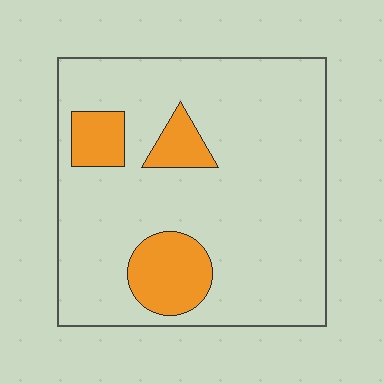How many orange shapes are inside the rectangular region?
3.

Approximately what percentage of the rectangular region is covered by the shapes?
Approximately 15%.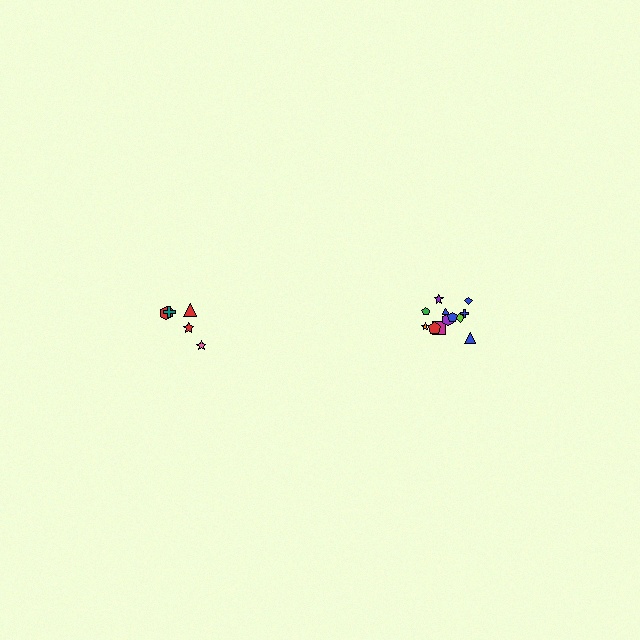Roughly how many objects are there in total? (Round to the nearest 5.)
Roughly 15 objects in total.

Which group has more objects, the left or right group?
The right group.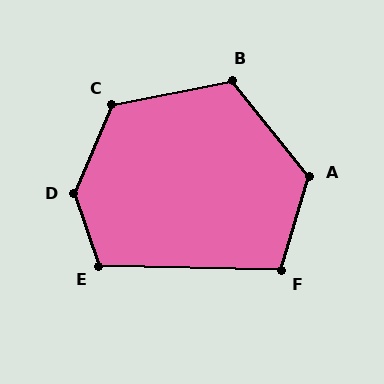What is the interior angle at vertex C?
Approximately 125 degrees (obtuse).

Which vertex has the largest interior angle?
D, at approximately 137 degrees.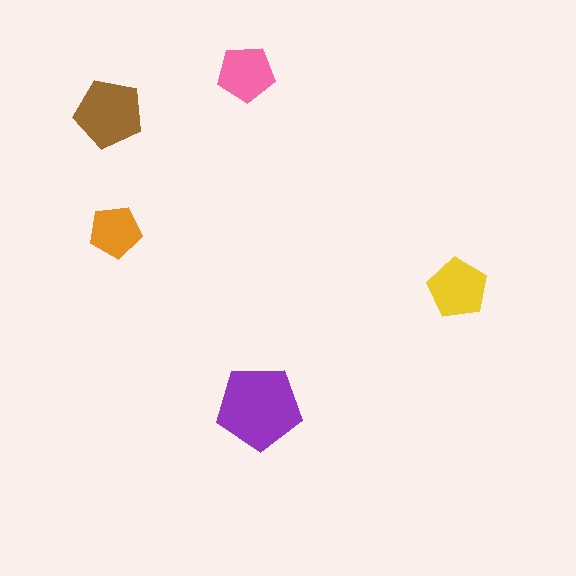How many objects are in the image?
There are 5 objects in the image.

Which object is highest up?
The pink pentagon is topmost.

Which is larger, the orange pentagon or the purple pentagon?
The purple one.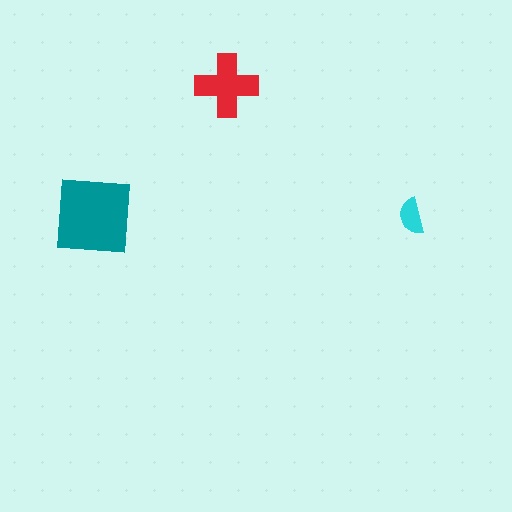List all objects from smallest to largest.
The cyan semicircle, the red cross, the teal square.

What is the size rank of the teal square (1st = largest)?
1st.